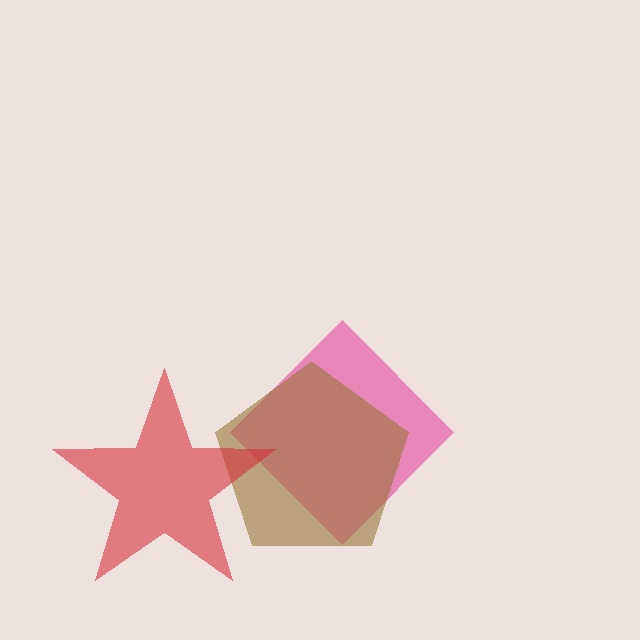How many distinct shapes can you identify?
There are 3 distinct shapes: a pink diamond, a brown pentagon, a red star.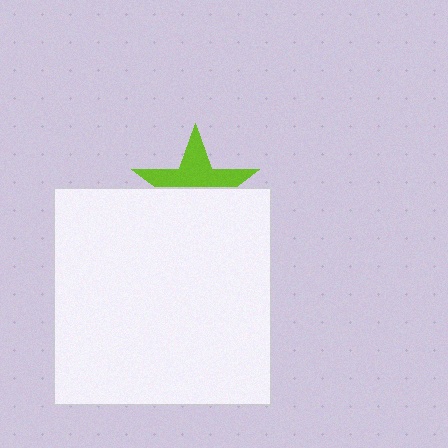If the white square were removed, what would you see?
You would see the complete lime star.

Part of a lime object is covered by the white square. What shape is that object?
It is a star.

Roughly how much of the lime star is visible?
About half of it is visible (roughly 50%).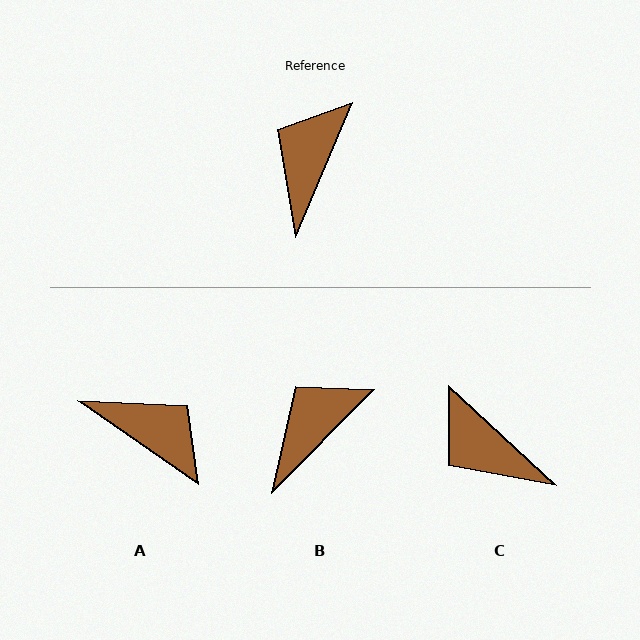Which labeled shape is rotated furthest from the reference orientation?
A, about 102 degrees away.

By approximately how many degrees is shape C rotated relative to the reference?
Approximately 70 degrees counter-clockwise.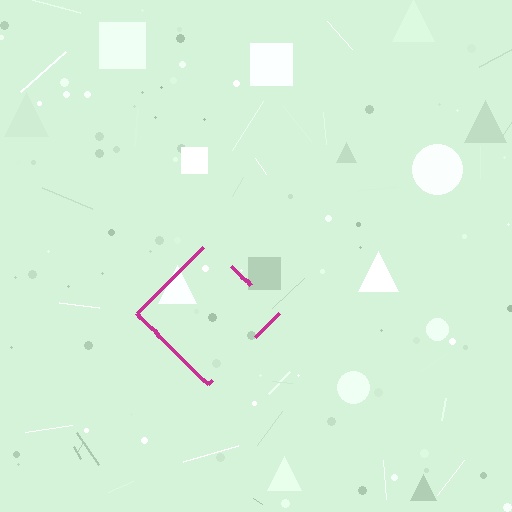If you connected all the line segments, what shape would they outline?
They would outline a diamond.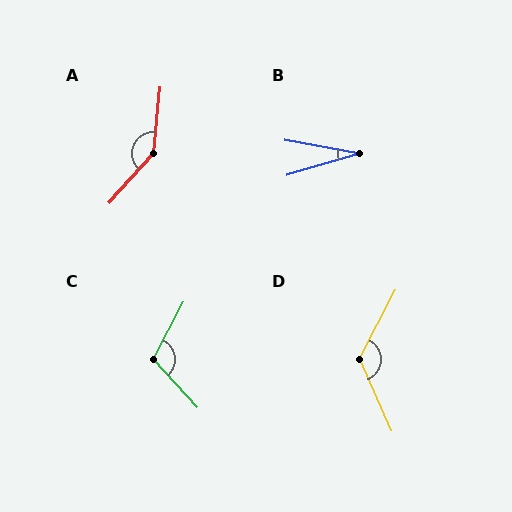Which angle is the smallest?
B, at approximately 27 degrees.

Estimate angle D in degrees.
Approximately 128 degrees.